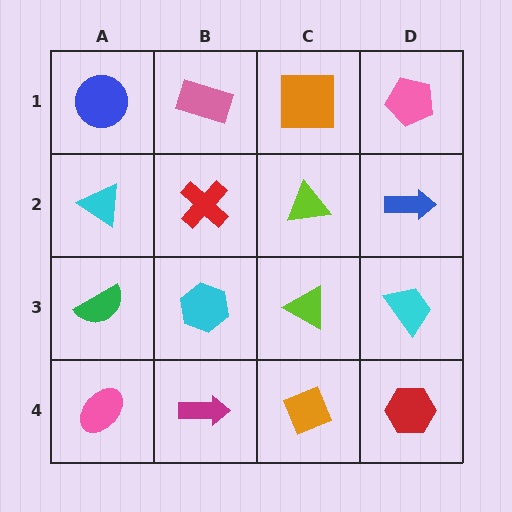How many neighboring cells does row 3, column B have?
4.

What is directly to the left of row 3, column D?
A lime triangle.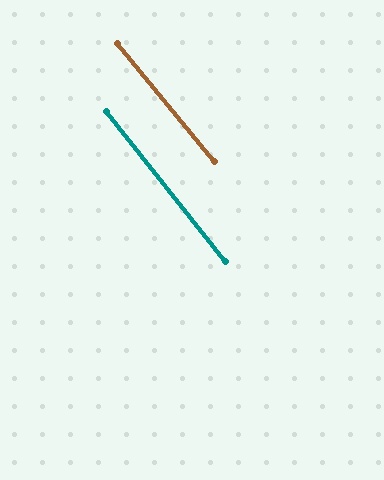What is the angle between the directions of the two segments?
Approximately 1 degree.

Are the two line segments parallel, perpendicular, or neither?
Parallel — their directions differ by only 0.6°.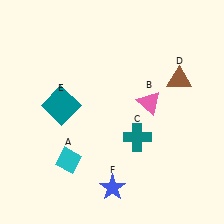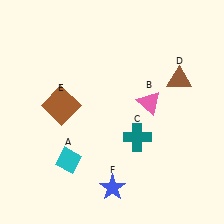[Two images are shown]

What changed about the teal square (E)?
In Image 1, E is teal. In Image 2, it changed to brown.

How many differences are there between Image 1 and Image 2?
There is 1 difference between the two images.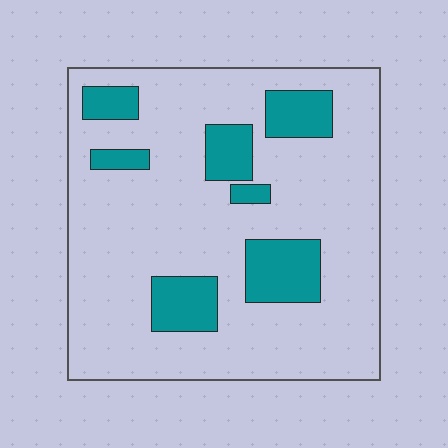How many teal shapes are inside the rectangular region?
7.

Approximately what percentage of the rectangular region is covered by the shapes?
Approximately 20%.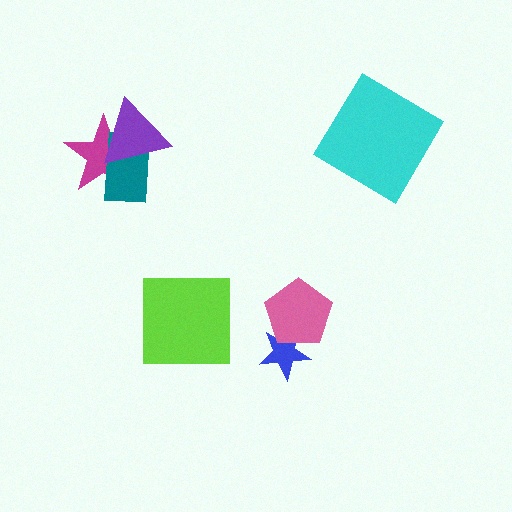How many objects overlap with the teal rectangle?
2 objects overlap with the teal rectangle.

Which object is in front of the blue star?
The pink pentagon is in front of the blue star.